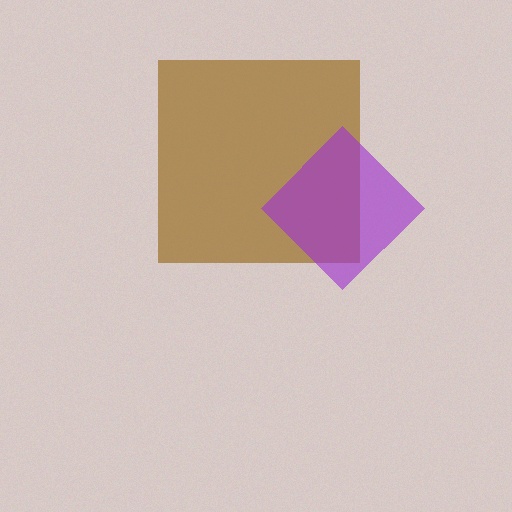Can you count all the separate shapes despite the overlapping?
Yes, there are 2 separate shapes.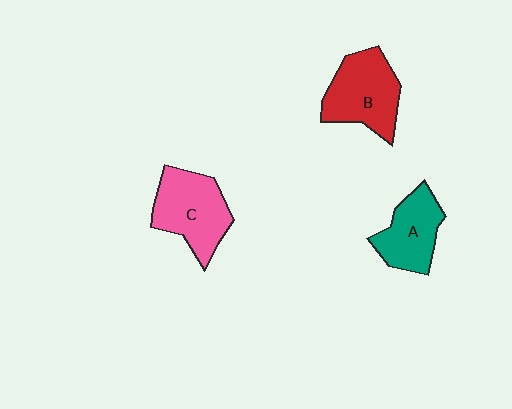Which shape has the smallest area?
Shape A (teal).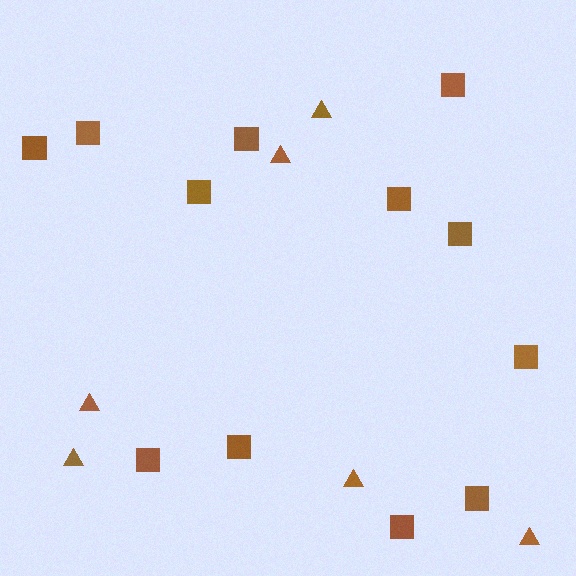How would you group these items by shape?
There are 2 groups: one group of triangles (6) and one group of squares (12).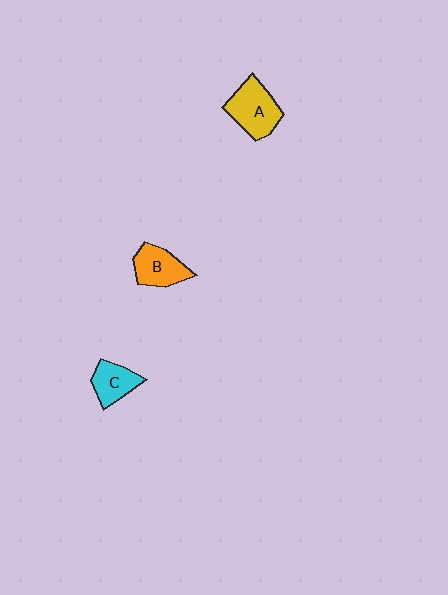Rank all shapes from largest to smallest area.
From largest to smallest: A (yellow), B (orange), C (cyan).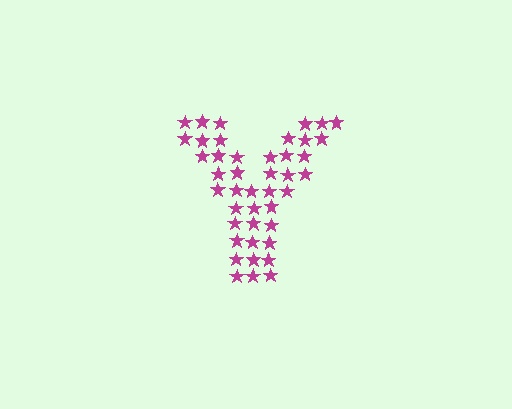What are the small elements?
The small elements are stars.